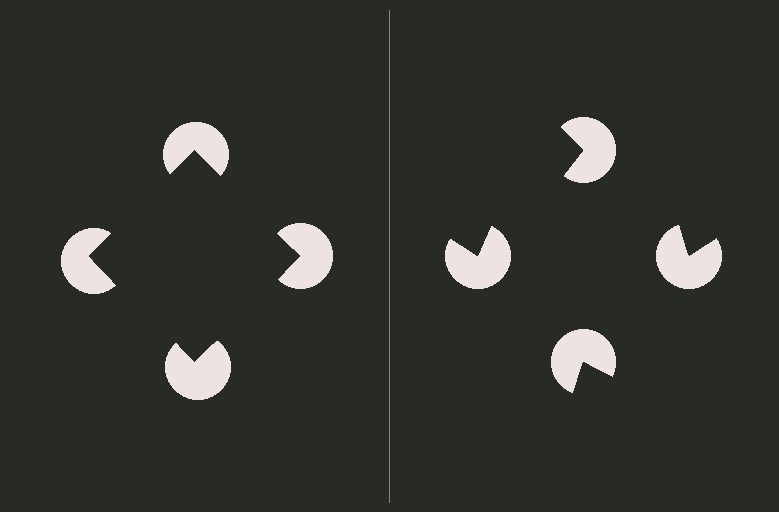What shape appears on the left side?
An illusory square.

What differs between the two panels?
The pac-man discs are positioned identically on both sides; only the wedge orientations differ. On the left they align to a square; on the right they are misaligned.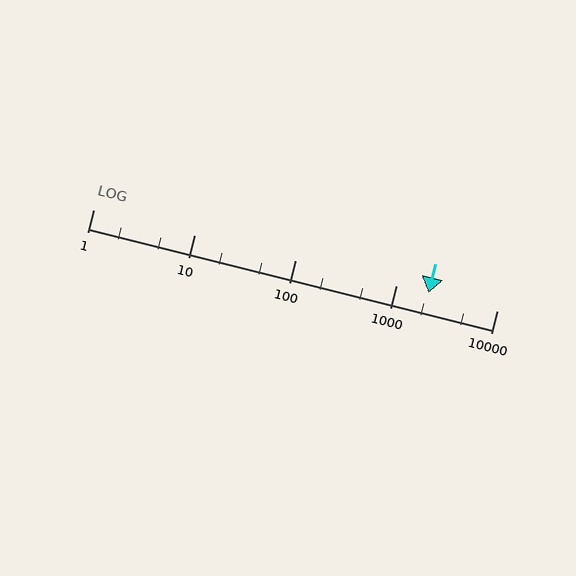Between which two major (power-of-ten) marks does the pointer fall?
The pointer is between 1000 and 10000.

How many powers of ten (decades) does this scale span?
The scale spans 4 decades, from 1 to 10000.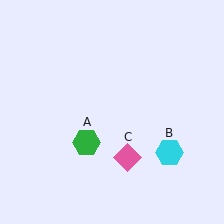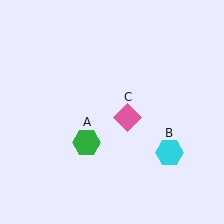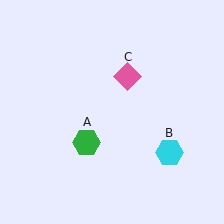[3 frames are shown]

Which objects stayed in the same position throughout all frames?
Green hexagon (object A) and cyan hexagon (object B) remained stationary.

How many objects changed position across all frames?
1 object changed position: pink diamond (object C).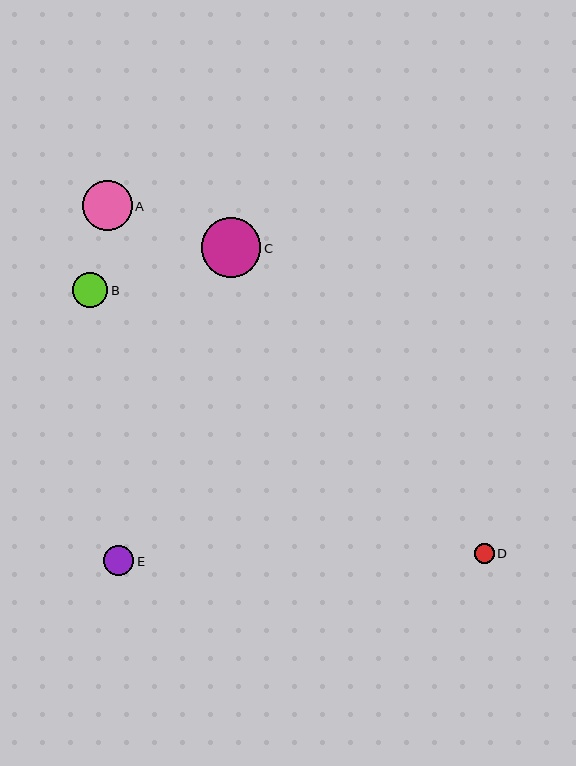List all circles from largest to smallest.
From largest to smallest: C, A, B, E, D.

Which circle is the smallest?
Circle D is the smallest with a size of approximately 20 pixels.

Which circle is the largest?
Circle C is the largest with a size of approximately 60 pixels.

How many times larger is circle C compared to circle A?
Circle C is approximately 1.2 times the size of circle A.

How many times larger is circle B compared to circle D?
Circle B is approximately 1.8 times the size of circle D.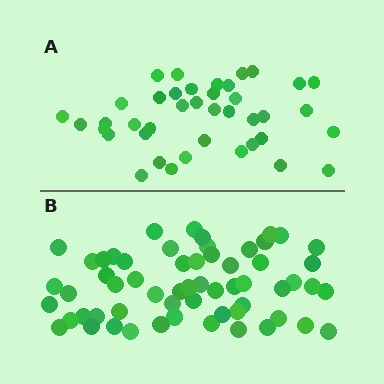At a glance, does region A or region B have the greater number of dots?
Region B (the bottom region) has more dots.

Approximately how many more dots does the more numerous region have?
Region B has approximately 20 more dots than region A.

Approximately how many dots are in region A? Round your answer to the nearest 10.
About 40 dots.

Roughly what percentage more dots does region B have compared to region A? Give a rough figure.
About 50% more.